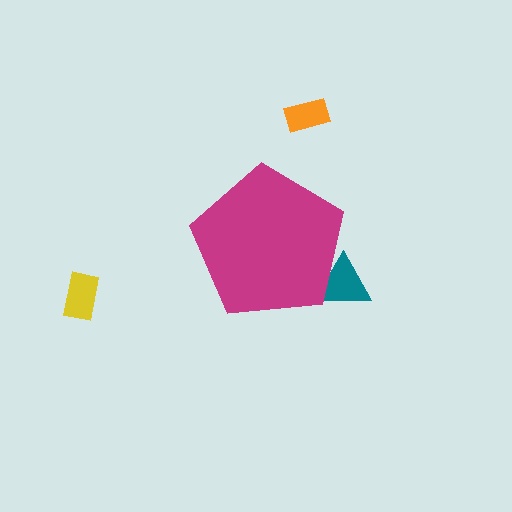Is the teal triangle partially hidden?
Yes, the teal triangle is partially hidden behind the magenta pentagon.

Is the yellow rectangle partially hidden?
No, the yellow rectangle is fully visible.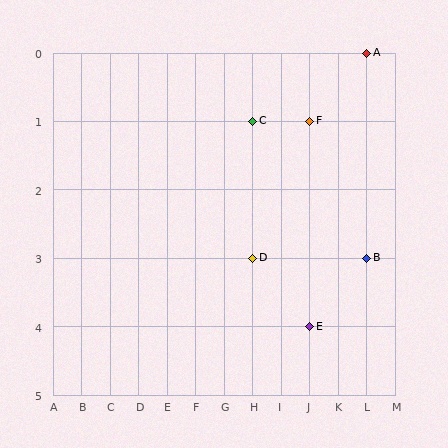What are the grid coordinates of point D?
Point D is at grid coordinates (H, 3).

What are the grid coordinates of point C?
Point C is at grid coordinates (H, 1).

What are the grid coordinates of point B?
Point B is at grid coordinates (L, 3).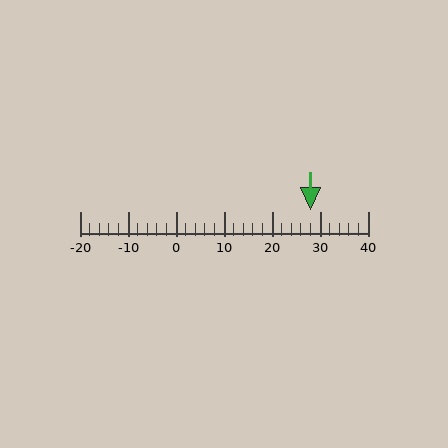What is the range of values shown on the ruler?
The ruler shows values from -20 to 40.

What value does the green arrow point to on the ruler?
The green arrow points to approximately 28.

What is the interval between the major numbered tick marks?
The major tick marks are spaced 10 units apart.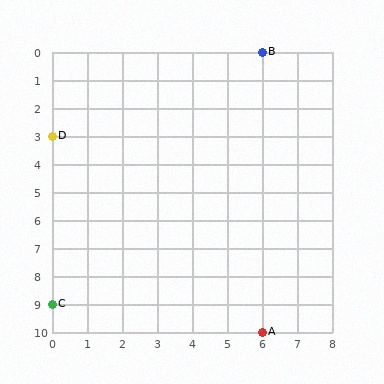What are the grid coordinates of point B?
Point B is at grid coordinates (6, 0).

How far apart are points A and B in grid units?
Points A and B are 10 rows apart.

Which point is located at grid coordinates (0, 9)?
Point C is at (0, 9).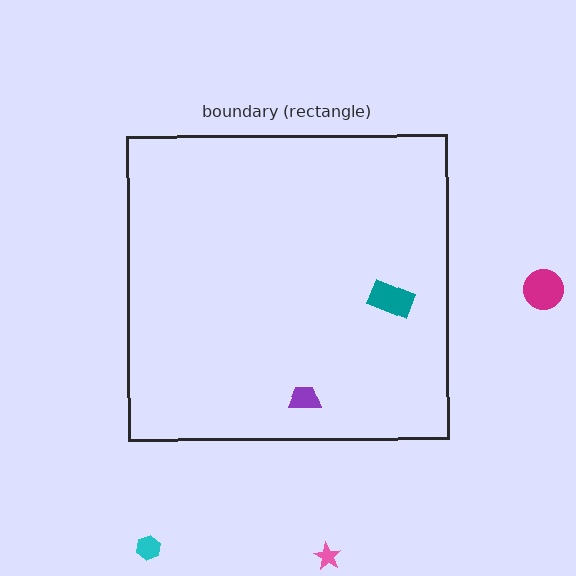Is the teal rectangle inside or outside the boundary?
Inside.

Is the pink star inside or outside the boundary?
Outside.